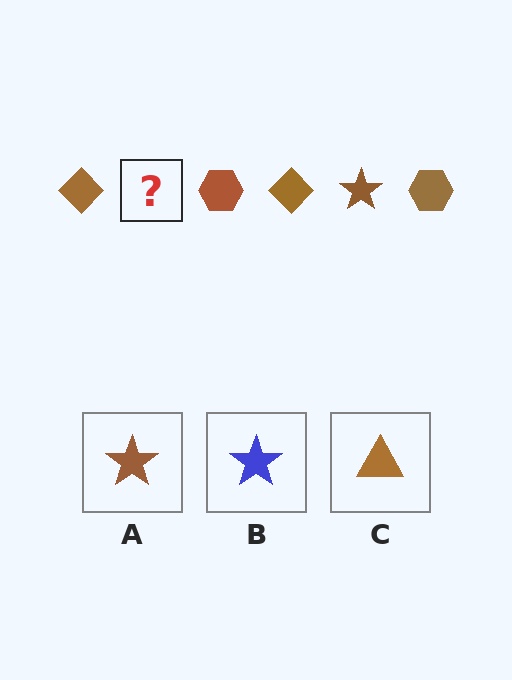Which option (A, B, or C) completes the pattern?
A.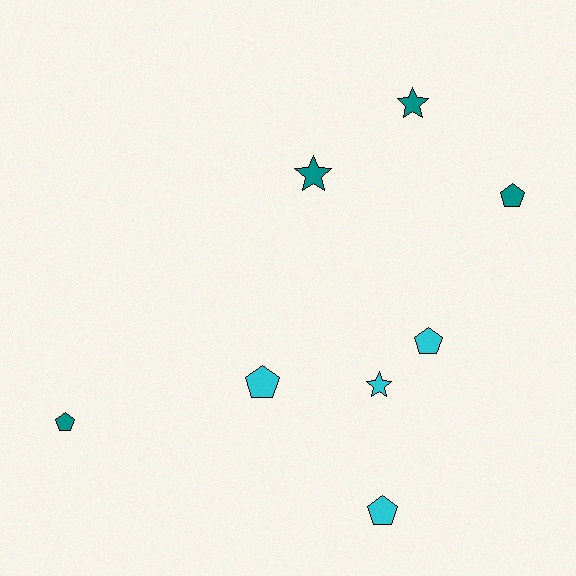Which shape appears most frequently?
Pentagon, with 5 objects.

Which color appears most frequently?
Teal, with 4 objects.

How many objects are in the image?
There are 8 objects.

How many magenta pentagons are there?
There are no magenta pentagons.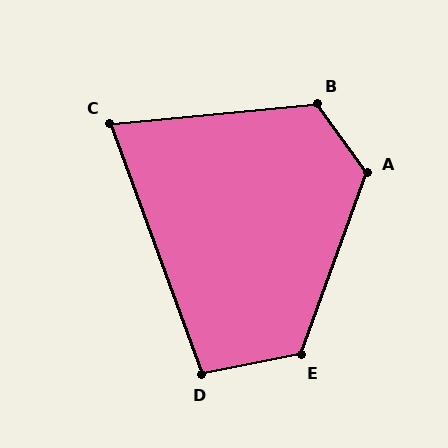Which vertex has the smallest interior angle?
C, at approximately 75 degrees.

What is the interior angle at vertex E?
Approximately 121 degrees (obtuse).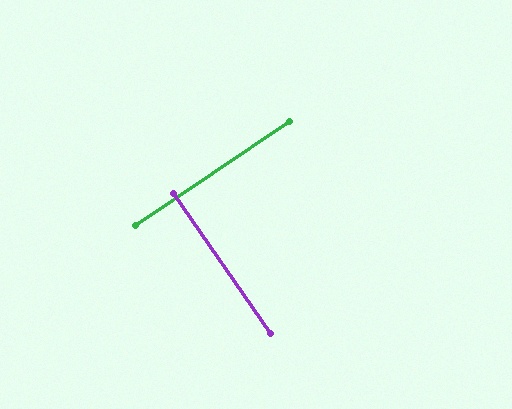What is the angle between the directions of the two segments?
Approximately 89 degrees.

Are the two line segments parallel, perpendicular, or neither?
Perpendicular — they meet at approximately 89°.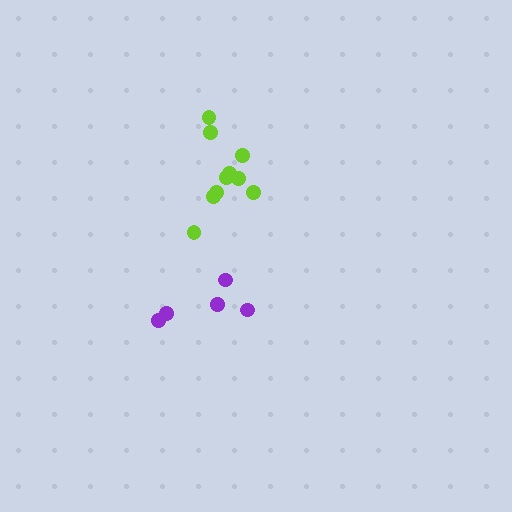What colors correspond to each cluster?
The clusters are colored: purple, lime.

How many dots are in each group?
Group 1: 5 dots, Group 2: 10 dots (15 total).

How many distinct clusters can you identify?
There are 2 distinct clusters.